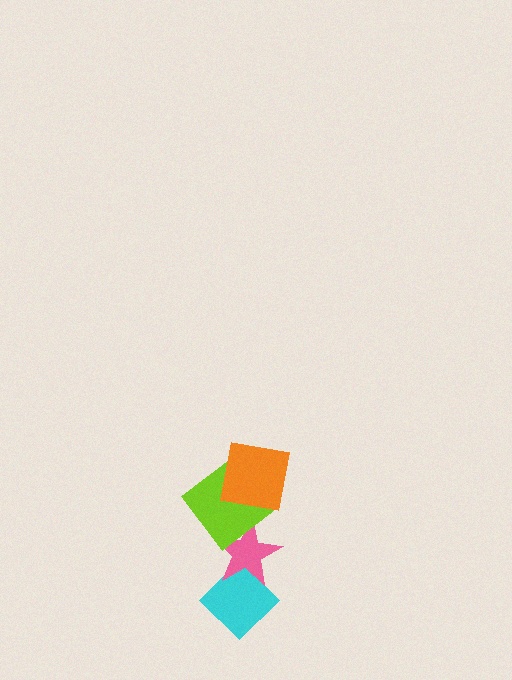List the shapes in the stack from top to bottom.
From top to bottom: the orange square, the lime diamond, the pink star, the cyan diamond.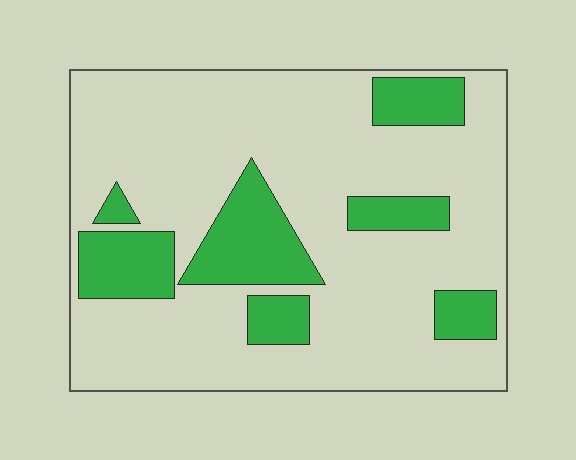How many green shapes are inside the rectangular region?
7.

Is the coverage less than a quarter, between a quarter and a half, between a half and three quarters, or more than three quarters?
Less than a quarter.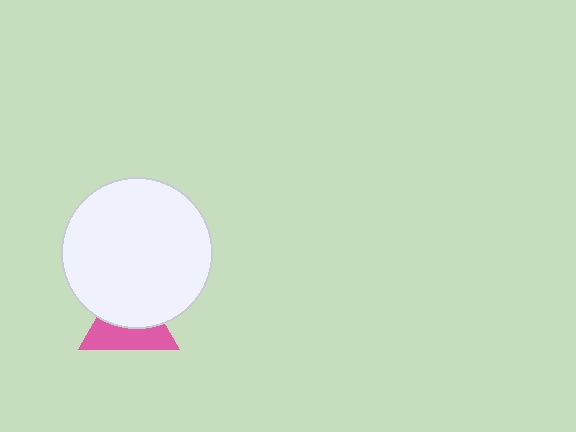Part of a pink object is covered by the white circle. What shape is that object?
It is a triangle.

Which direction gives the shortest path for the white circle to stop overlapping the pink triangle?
Moving up gives the shortest separation.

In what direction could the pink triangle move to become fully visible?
The pink triangle could move down. That would shift it out from behind the white circle entirely.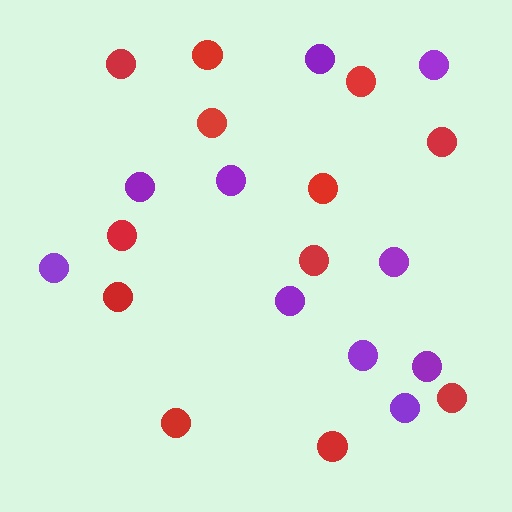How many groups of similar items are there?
There are 2 groups: one group of red circles (12) and one group of purple circles (10).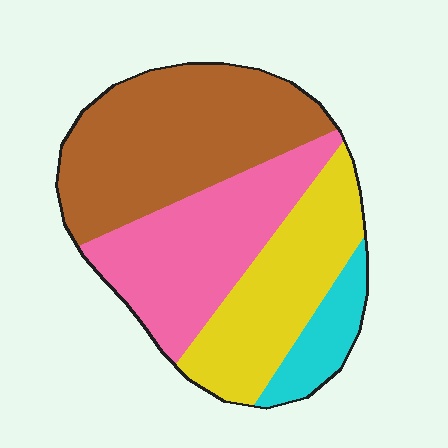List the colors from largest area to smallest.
From largest to smallest: brown, pink, yellow, cyan.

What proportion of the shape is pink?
Pink takes up between a quarter and a half of the shape.